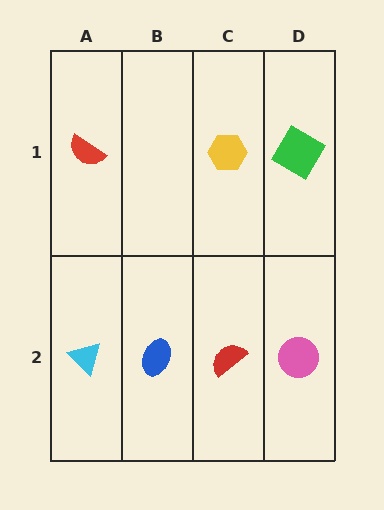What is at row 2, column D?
A pink circle.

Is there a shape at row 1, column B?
No, that cell is empty.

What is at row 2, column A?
A cyan triangle.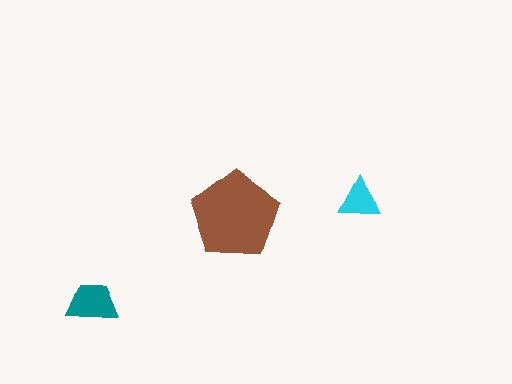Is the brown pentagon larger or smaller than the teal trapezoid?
Larger.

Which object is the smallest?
The cyan triangle.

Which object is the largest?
The brown pentagon.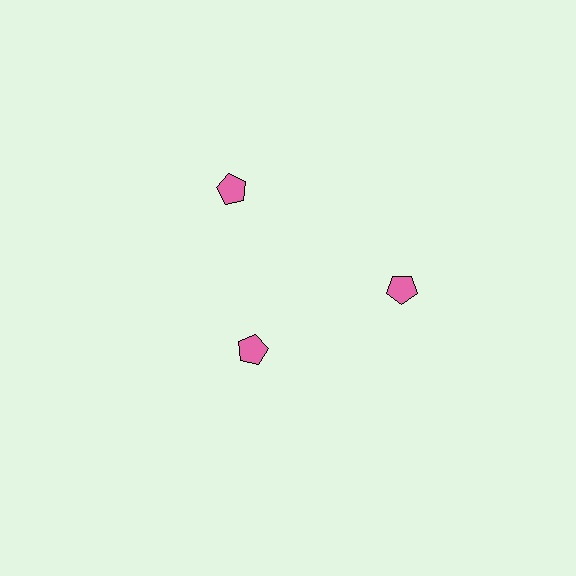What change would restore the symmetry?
The symmetry would be restored by moving it outward, back onto the ring so that all 3 pentagons sit at equal angles and equal distance from the center.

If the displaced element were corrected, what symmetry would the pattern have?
It would have 3-fold rotational symmetry — the pattern would map onto itself every 120 degrees.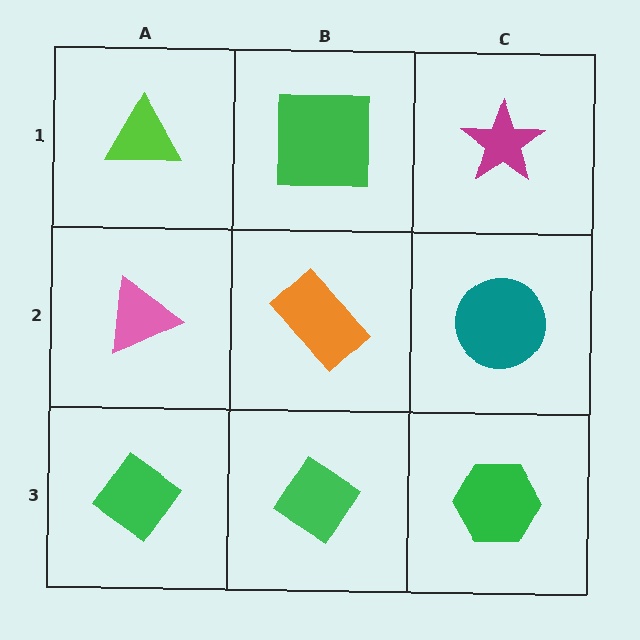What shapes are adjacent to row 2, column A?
A lime triangle (row 1, column A), a green diamond (row 3, column A), an orange rectangle (row 2, column B).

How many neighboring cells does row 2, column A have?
3.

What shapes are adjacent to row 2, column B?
A green square (row 1, column B), a green diamond (row 3, column B), a pink triangle (row 2, column A), a teal circle (row 2, column C).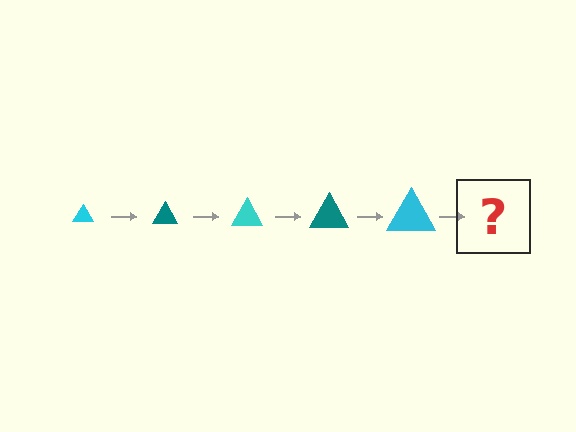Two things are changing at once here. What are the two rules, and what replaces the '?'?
The two rules are that the triangle grows larger each step and the color cycles through cyan and teal. The '?' should be a teal triangle, larger than the previous one.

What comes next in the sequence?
The next element should be a teal triangle, larger than the previous one.